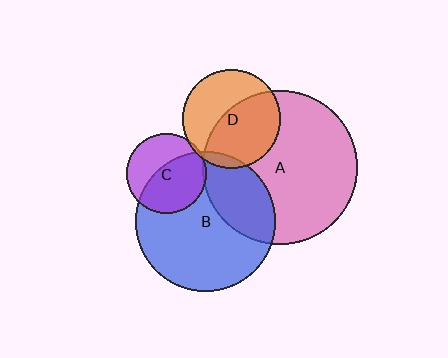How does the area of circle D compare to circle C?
Approximately 1.5 times.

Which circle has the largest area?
Circle A (pink).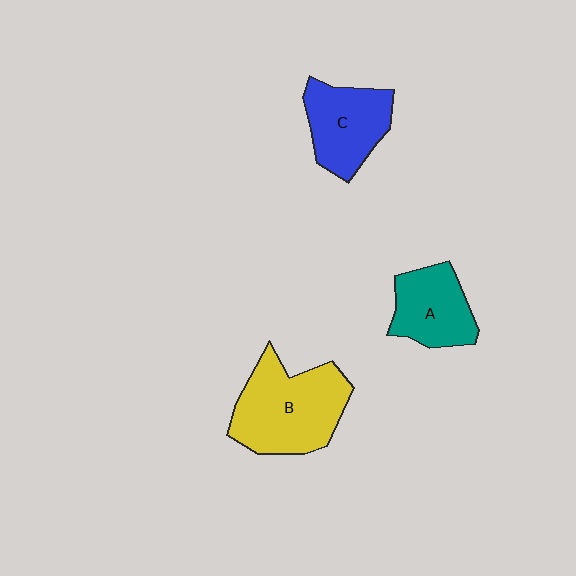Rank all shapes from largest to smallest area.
From largest to smallest: B (yellow), C (blue), A (teal).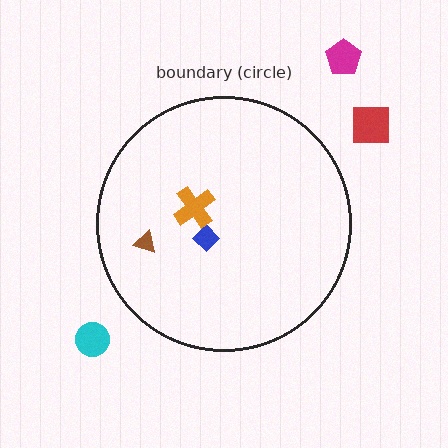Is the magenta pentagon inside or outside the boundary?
Outside.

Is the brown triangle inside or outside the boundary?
Inside.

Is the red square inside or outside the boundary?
Outside.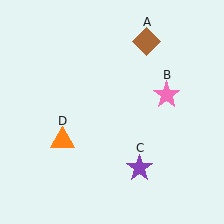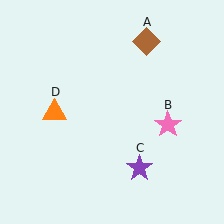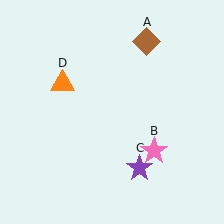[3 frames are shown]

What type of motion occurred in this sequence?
The pink star (object B), orange triangle (object D) rotated clockwise around the center of the scene.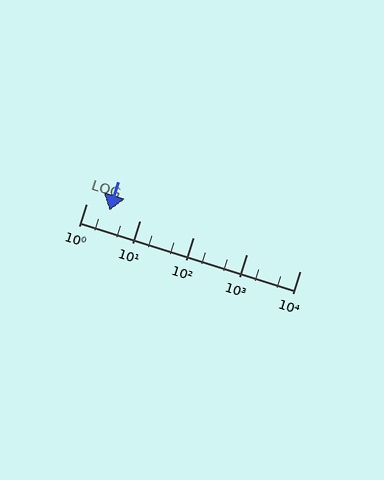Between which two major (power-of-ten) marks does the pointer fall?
The pointer is between 1 and 10.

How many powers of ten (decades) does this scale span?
The scale spans 4 decades, from 1 to 10000.